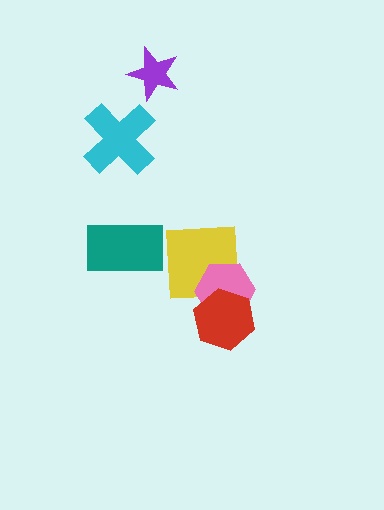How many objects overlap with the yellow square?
2 objects overlap with the yellow square.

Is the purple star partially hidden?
No, no other shape covers it.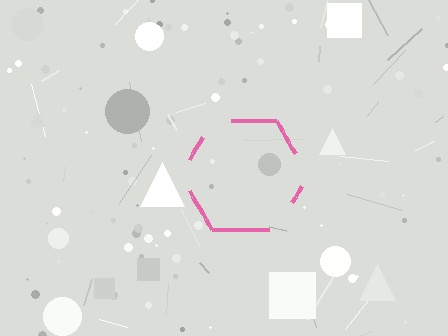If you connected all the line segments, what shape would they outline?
They would outline a hexagon.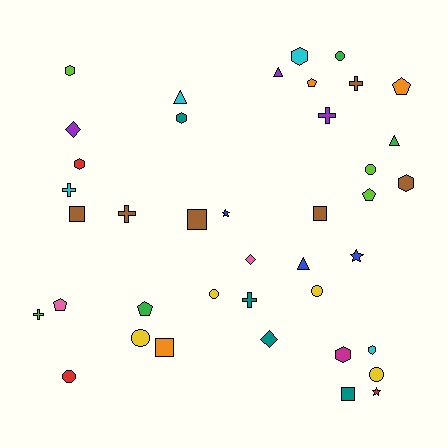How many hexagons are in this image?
There are 7 hexagons.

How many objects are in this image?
There are 40 objects.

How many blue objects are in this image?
There are 3 blue objects.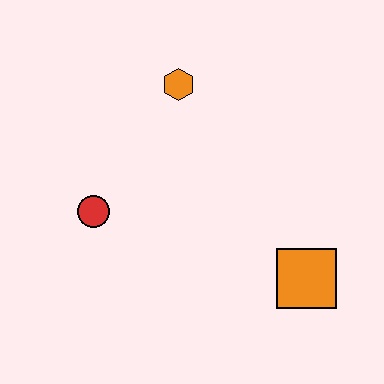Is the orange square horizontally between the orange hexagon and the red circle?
No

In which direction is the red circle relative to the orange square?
The red circle is to the left of the orange square.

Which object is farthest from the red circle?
The orange square is farthest from the red circle.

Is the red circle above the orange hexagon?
No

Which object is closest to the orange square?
The red circle is closest to the orange square.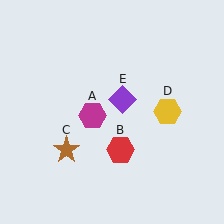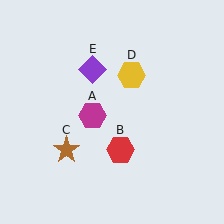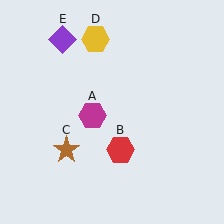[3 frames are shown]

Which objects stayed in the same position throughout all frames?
Magenta hexagon (object A) and red hexagon (object B) and brown star (object C) remained stationary.